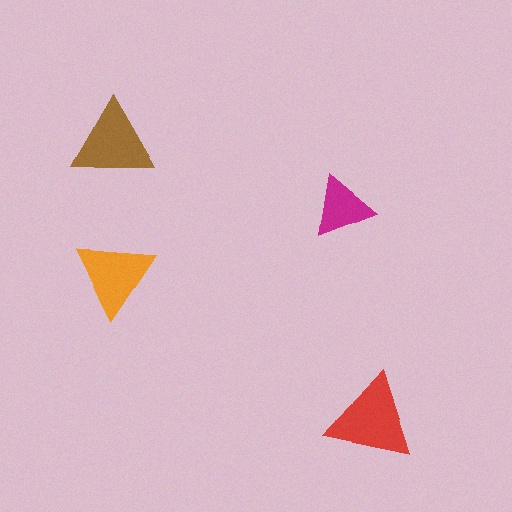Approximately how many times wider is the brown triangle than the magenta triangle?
About 1.5 times wider.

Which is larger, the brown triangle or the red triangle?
The red one.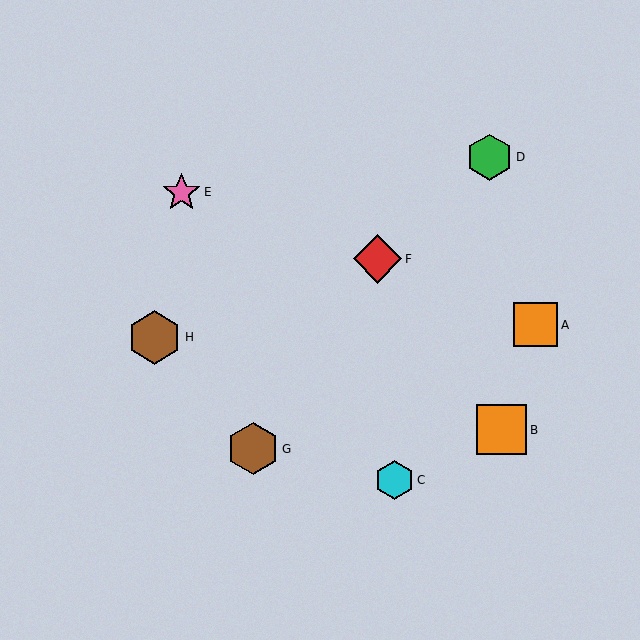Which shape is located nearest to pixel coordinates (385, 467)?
The cyan hexagon (labeled C) at (394, 480) is nearest to that location.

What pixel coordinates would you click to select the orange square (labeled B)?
Click at (502, 430) to select the orange square B.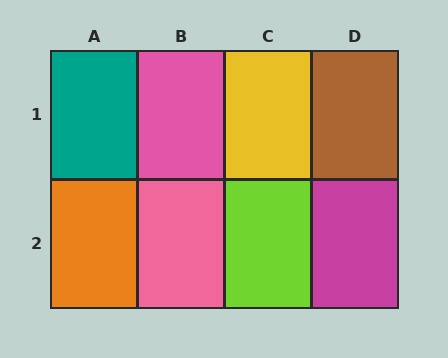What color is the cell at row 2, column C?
Lime.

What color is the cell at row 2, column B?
Pink.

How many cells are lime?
1 cell is lime.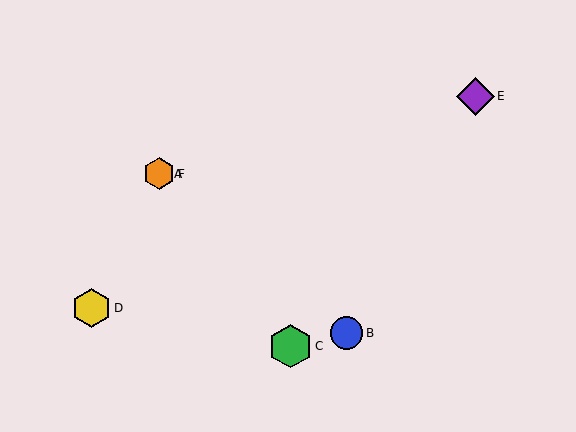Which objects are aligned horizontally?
Objects A, F are aligned horizontally.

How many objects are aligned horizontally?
2 objects (A, F) are aligned horizontally.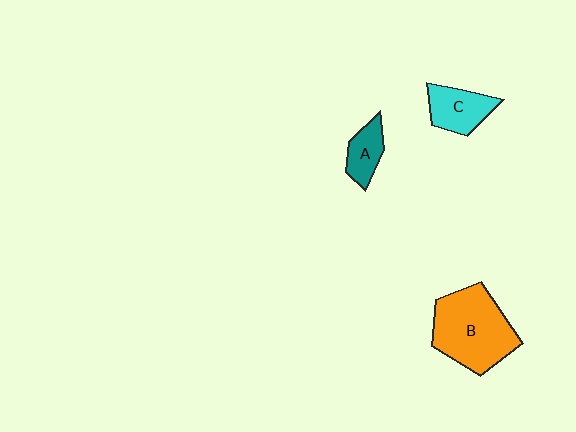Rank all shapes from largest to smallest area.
From largest to smallest: B (orange), C (cyan), A (teal).